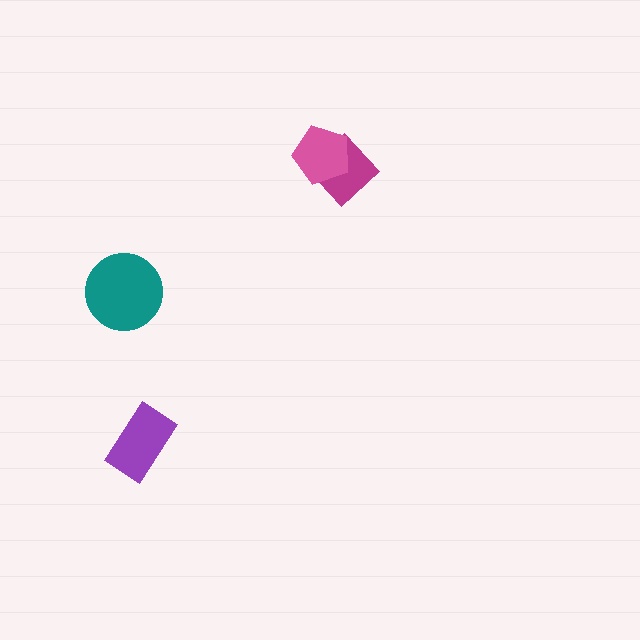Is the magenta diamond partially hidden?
Yes, it is partially covered by another shape.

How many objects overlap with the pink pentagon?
1 object overlaps with the pink pentagon.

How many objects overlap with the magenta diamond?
1 object overlaps with the magenta diamond.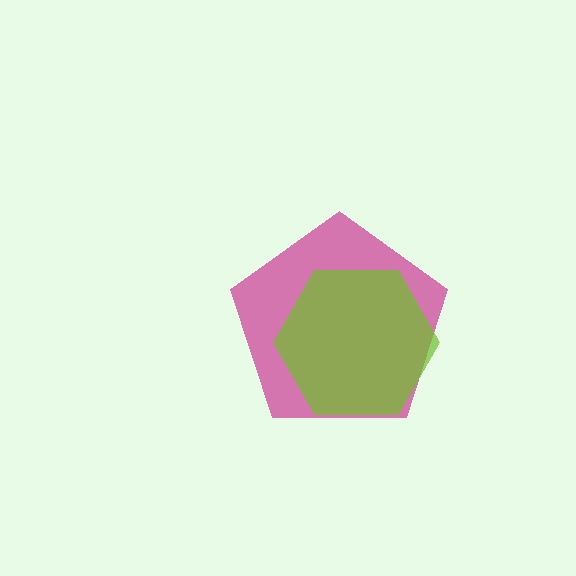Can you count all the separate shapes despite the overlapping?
Yes, there are 2 separate shapes.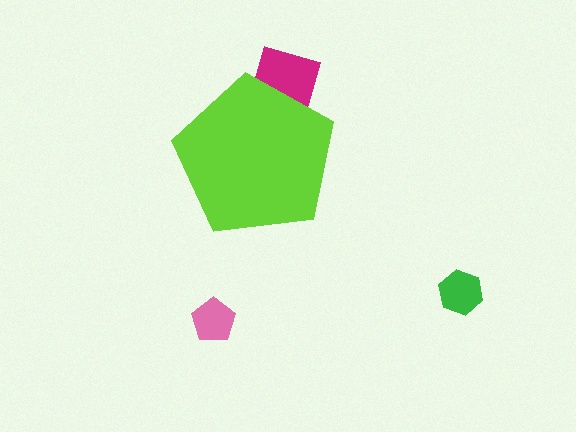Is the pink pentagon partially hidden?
No, the pink pentagon is fully visible.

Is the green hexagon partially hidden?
No, the green hexagon is fully visible.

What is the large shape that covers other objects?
A lime pentagon.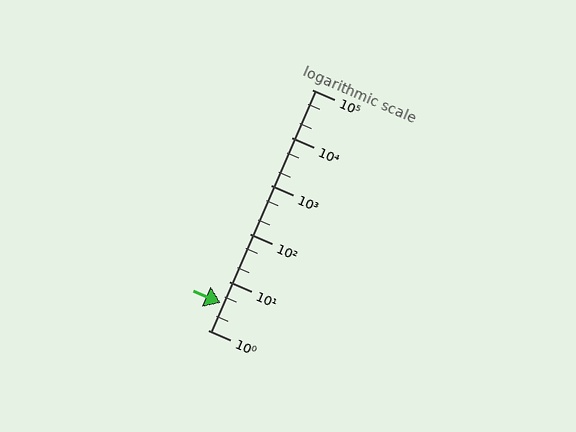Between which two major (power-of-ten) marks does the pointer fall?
The pointer is between 1 and 10.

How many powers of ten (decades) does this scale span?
The scale spans 5 decades, from 1 to 100000.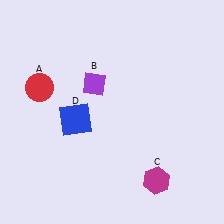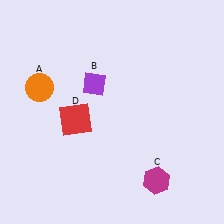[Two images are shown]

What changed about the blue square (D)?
In Image 1, D is blue. In Image 2, it changed to red.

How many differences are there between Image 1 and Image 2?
There are 2 differences between the two images.